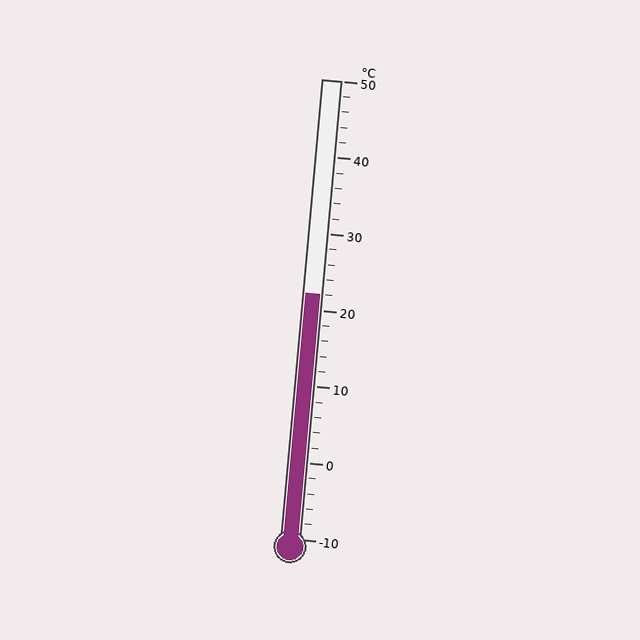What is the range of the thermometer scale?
The thermometer scale ranges from -10°C to 50°C.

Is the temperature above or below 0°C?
The temperature is above 0°C.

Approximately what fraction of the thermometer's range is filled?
The thermometer is filled to approximately 55% of its range.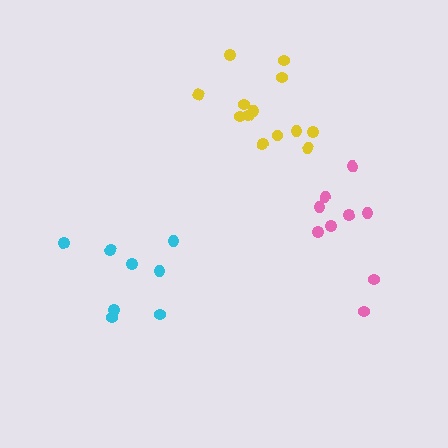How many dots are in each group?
Group 1: 8 dots, Group 2: 13 dots, Group 3: 9 dots (30 total).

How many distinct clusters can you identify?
There are 3 distinct clusters.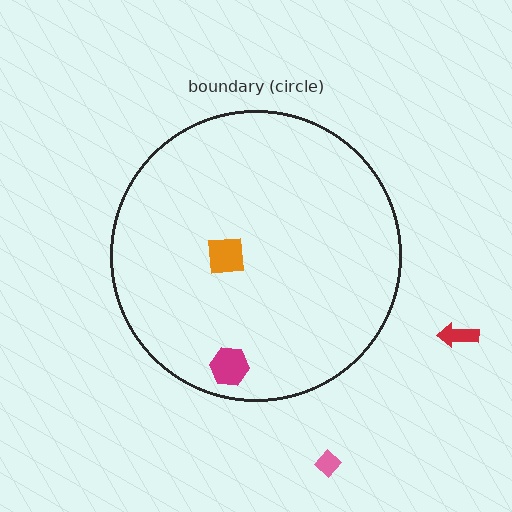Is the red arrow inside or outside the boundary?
Outside.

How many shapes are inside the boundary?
2 inside, 2 outside.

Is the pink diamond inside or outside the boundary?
Outside.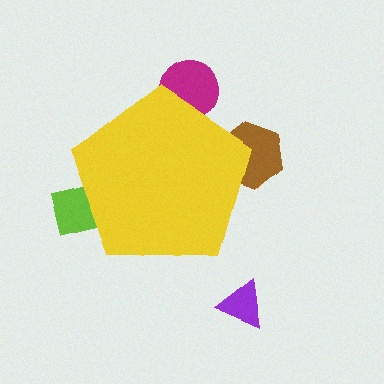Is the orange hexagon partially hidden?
Yes, the orange hexagon is partially hidden behind the yellow pentagon.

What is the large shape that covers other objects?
A yellow pentagon.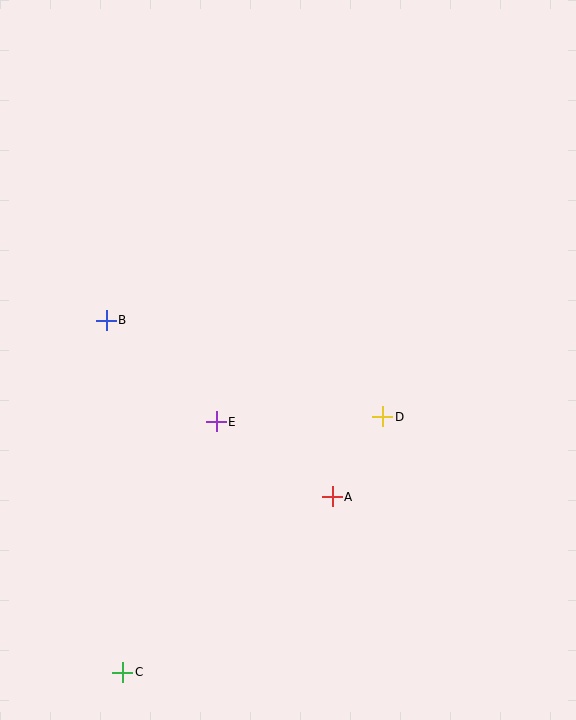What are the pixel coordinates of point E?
Point E is at (216, 422).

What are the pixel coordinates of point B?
Point B is at (106, 320).